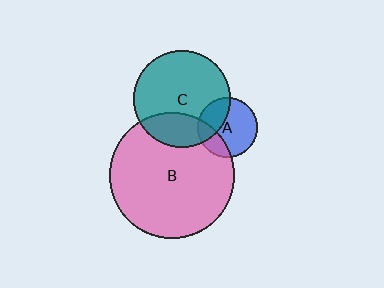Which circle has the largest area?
Circle B (pink).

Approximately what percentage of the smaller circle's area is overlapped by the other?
Approximately 35%.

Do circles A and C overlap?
Yes.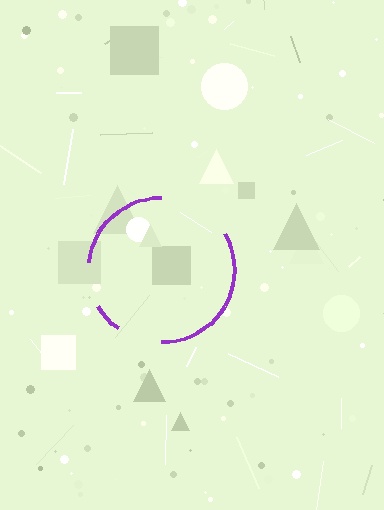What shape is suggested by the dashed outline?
The dashed outline suggests a circle.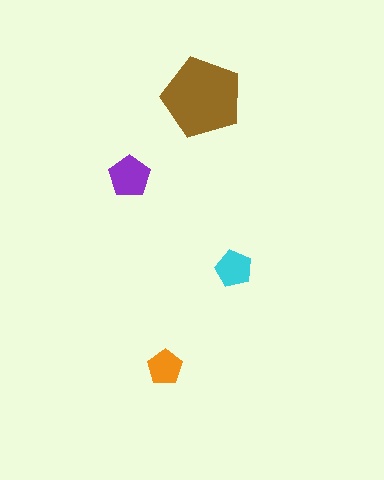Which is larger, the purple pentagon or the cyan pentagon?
The purple one.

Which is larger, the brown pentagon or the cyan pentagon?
The brown one.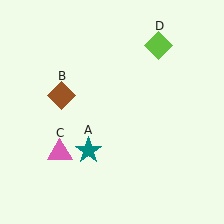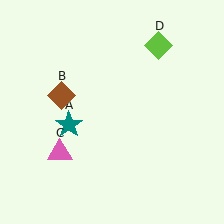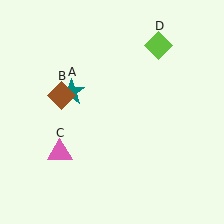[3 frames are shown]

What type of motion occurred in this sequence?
The teal star (object A) rotated clockwise around the center of the scene.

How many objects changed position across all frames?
1 object changed position: teal star (object A).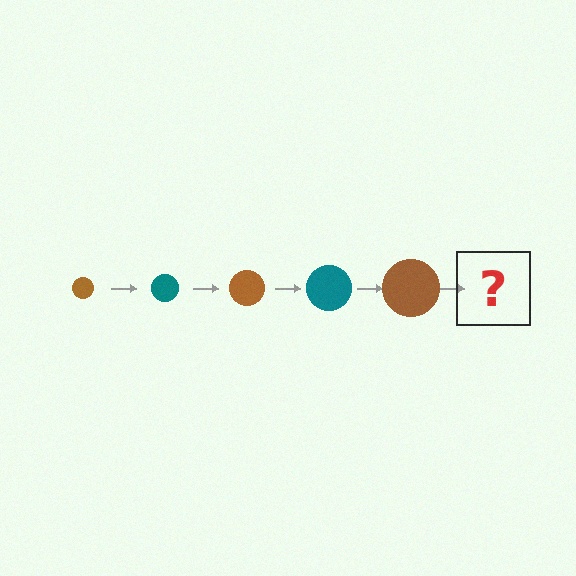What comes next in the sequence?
The next element should be a teal circle, larger than the previous one.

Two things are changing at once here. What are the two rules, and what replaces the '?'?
The two rules are that the circle grows larger each step and the color cycles through brown and teal. The '?' should be a teal circle, larger than the previous one.